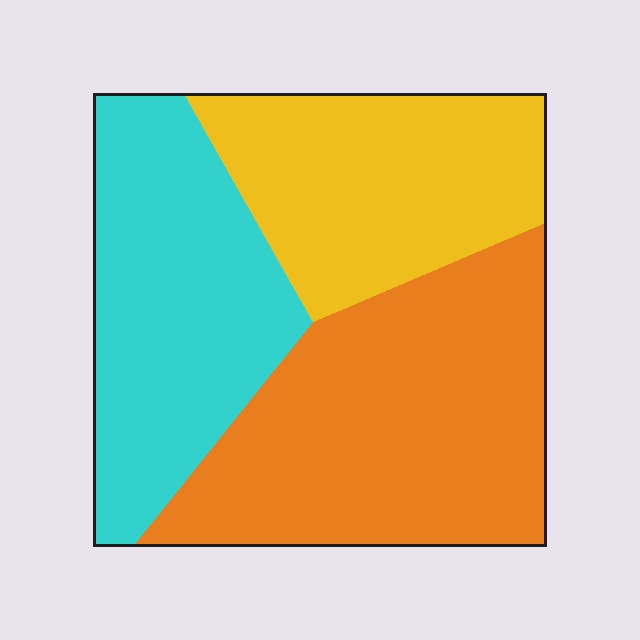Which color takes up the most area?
Orange, at roughly 40%.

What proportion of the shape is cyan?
Cyan takes up about one third (1/3) of the shape.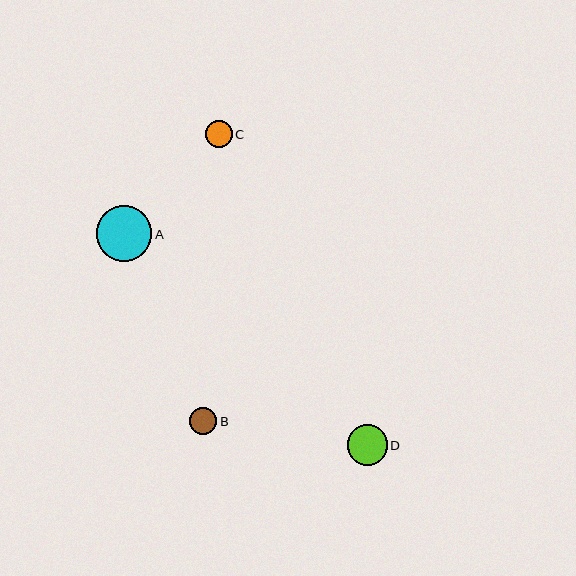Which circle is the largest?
Circle A is the largest with a size of approximately 55 pixels.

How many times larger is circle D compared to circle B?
Circle D is approximately 1.5 times the size of circle B.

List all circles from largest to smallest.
From largest to smallest: A, D, B, C.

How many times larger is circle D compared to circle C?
Circle D is approximately 1.5 times the size of circle C.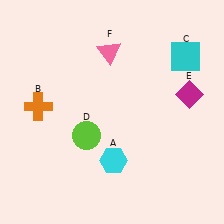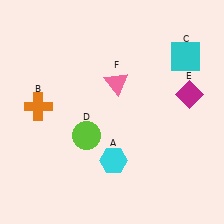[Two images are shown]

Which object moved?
The pink triangle (F) moved down.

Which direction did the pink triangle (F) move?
The pink triangle (F) moved down.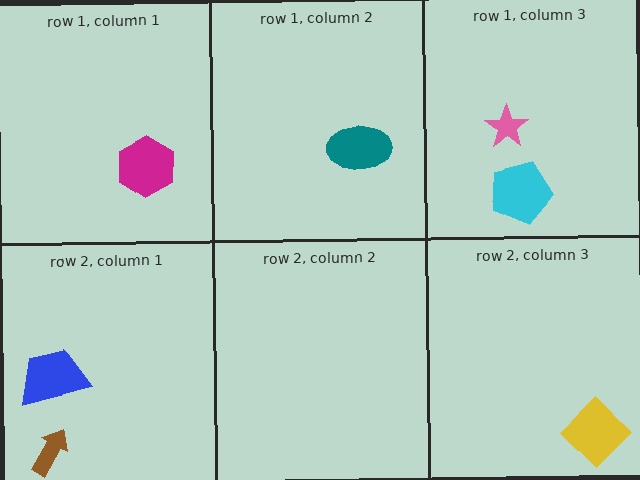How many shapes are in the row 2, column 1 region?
2.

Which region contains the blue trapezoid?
The row 2, column 1 region.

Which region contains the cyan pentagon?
The row 1, column 3 region.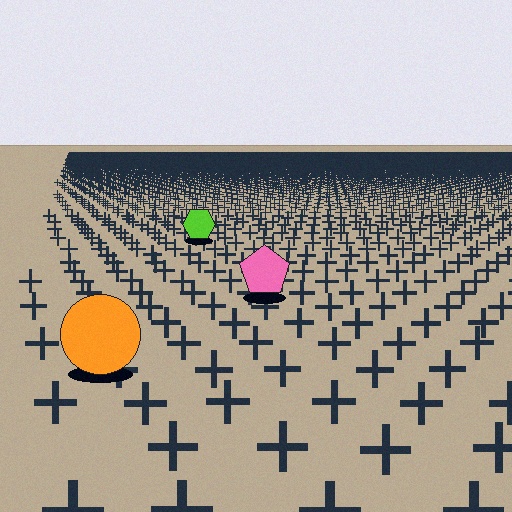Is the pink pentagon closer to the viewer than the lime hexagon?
Yes. The pink pentagon is closer — you can tell from the texture gradient: the ground texture is coarser near it.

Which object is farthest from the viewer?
The lime hexagon is farthest from the viewer. It appears smaller and the ground texture around it is denser.